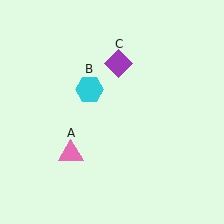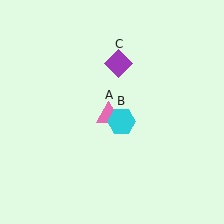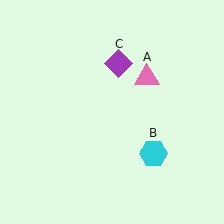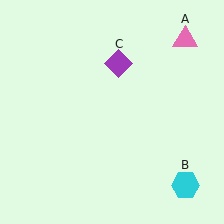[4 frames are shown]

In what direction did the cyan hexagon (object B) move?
The cyan hexagon (object B) moved down and to the right.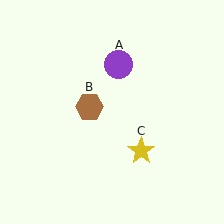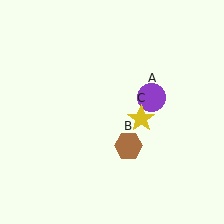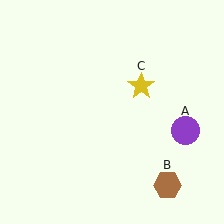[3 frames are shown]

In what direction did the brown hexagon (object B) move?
The brown hexagon (object B) moved down and to the right.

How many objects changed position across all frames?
3 objects changed position: purple circle (object A), brown hexagon (object B), yellow star (object C).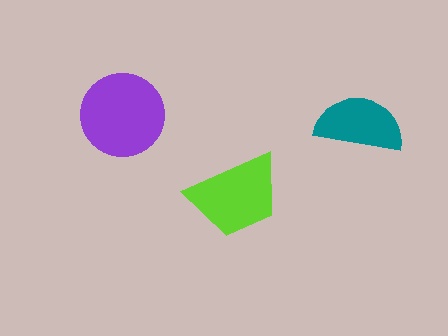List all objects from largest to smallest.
The purple circle, the lime trapezoid, the teal semicircle.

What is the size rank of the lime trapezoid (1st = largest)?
2nd.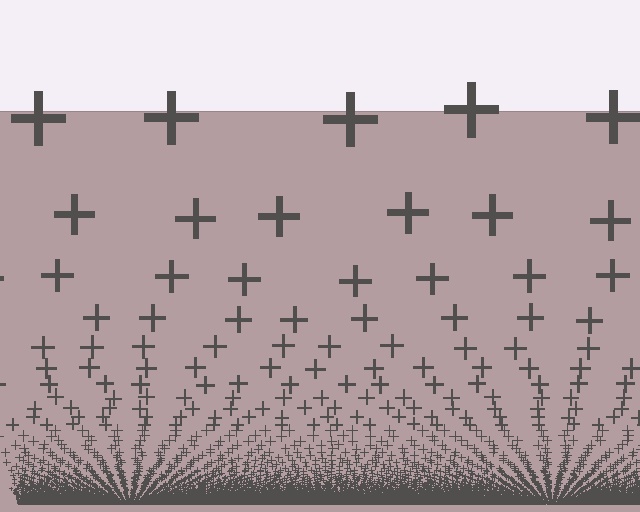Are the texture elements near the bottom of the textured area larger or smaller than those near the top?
Smaller. The gradient is inverted — elements near the bottom are smaller and denser.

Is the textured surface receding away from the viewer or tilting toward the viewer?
The surface appears to tilt toward the viewer. Texture elements get larger and sparser toward the top.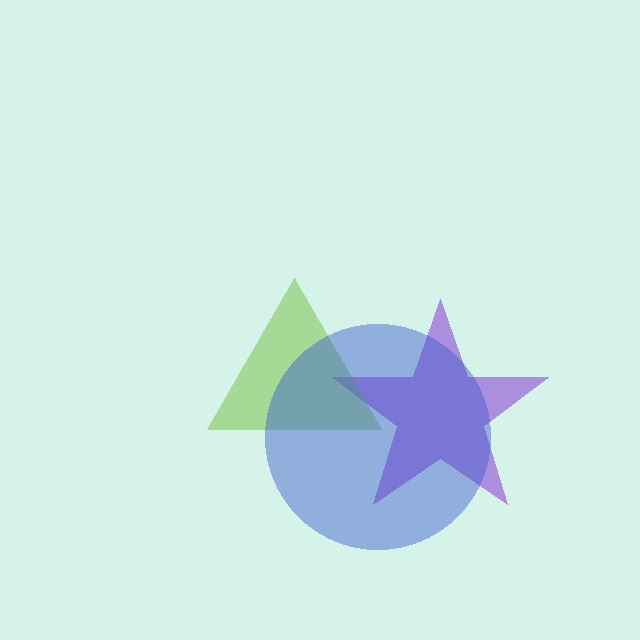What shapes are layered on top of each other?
The layered shapes are: a purple star, a lime triangle, a blue circle.